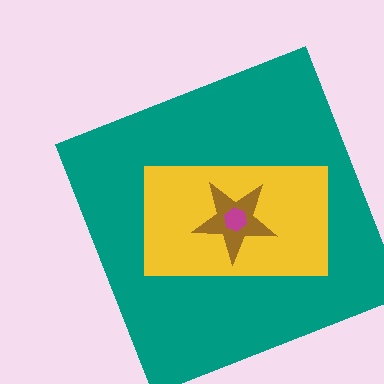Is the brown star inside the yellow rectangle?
Yes.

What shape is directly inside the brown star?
The magenta hexagon.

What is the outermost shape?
The teal square.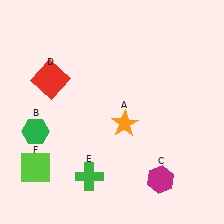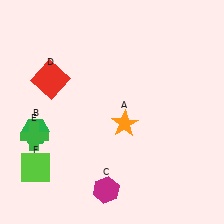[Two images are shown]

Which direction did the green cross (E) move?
The green cross (E) moved left.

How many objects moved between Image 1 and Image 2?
2 objects moved between the two images.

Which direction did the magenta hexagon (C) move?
The magenta hexagon (C) moved left.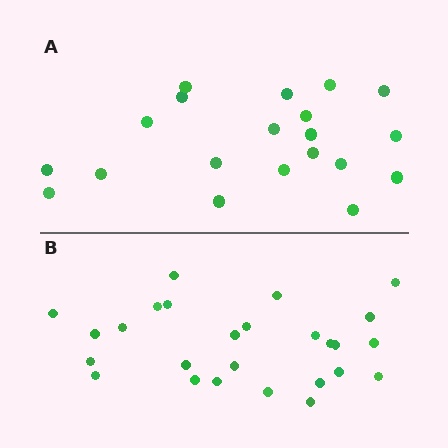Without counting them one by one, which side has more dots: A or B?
Region B (the bottom region) has more dots.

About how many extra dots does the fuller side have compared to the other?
Region B has about 6 more dots than region A.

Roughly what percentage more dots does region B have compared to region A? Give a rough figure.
About 30% more.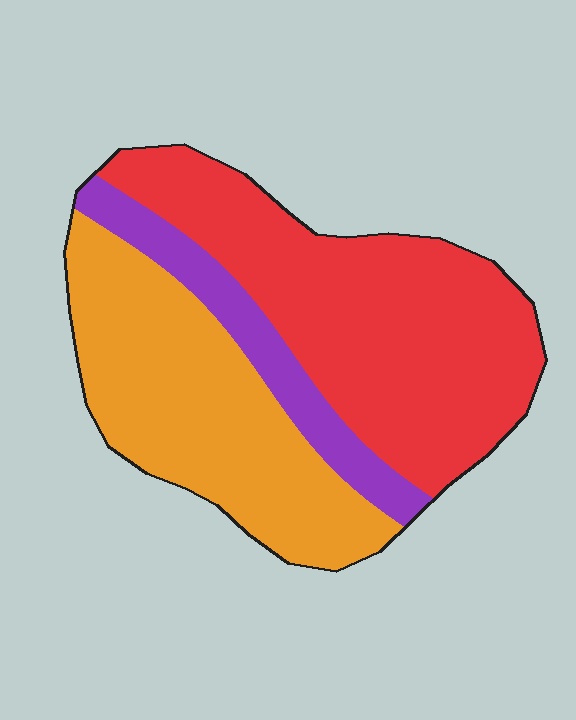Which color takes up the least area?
Purple, at roughly 15%.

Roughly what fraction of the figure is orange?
Orange takes up between a third and a half of the figure.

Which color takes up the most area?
Red, at roughly 50%.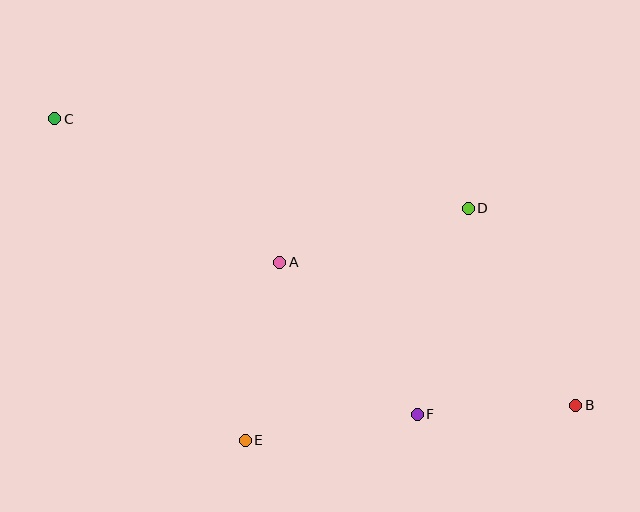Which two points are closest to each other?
Points B and F are closest to each other.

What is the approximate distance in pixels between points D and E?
The distance between D and E is approximately 322 pixels.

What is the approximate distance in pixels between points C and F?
The distance between C and F is approximately 468 pixels.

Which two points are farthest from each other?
Points B and C are farthest from each other.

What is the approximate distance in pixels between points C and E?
The distance between C and E is approximately 374 pixels.